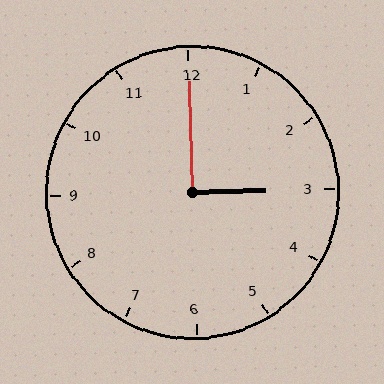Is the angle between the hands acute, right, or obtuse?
It is right.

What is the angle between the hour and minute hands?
Approximately 90 degrees.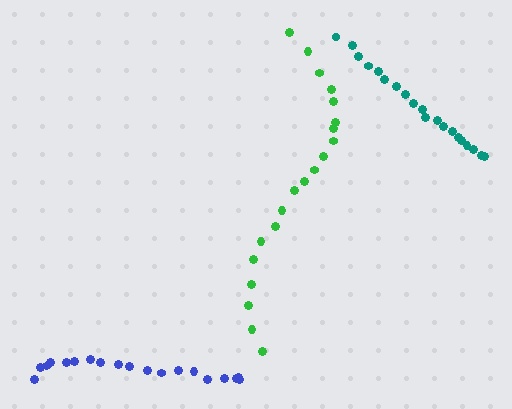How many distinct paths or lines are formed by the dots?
There are 3 distinct paths.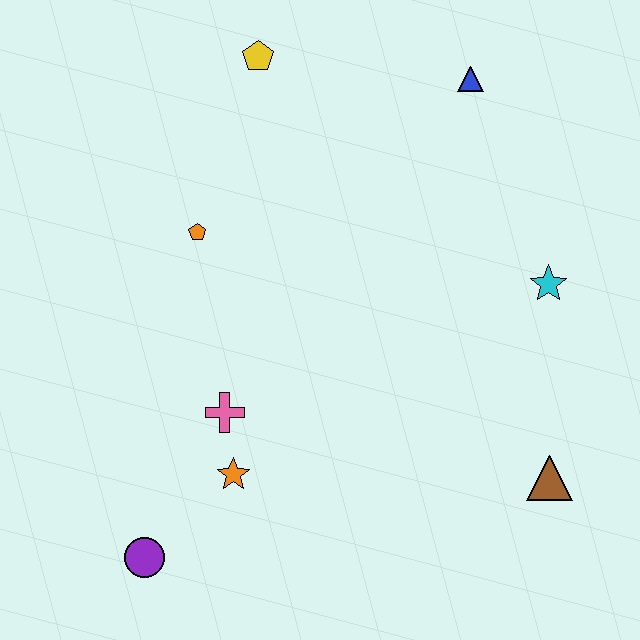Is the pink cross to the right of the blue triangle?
No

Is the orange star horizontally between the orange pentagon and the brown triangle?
Yes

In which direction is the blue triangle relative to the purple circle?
The blue triangle is above the purple circle.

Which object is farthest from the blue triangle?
The purple circle is farthest from the blue triangle.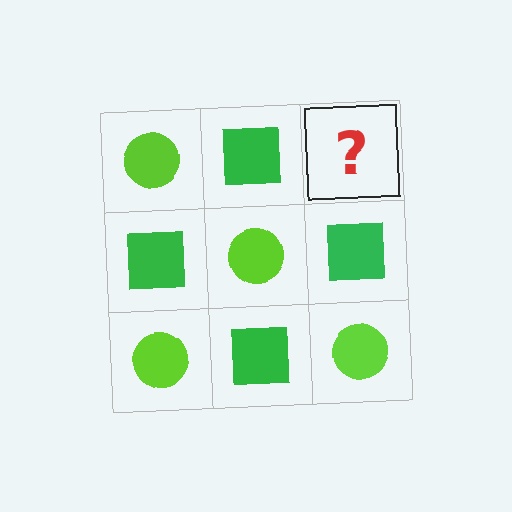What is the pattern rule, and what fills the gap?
The rule is that it alternates lime circle and green square in a checkerboard pattern. The gap should be filled with a lime circle.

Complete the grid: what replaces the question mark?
The question mark should be replaced with a lime circle.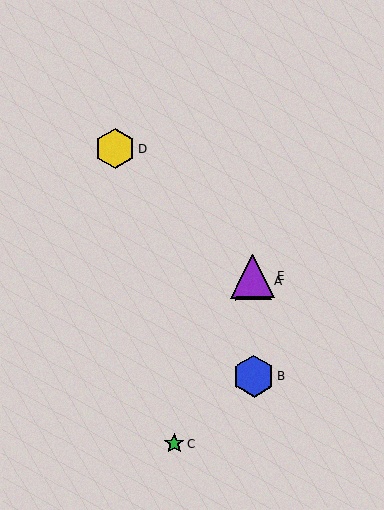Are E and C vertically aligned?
No, E is at x≈253 and C is at x≈174.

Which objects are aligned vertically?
Objects A, B, E are aligned vertically.